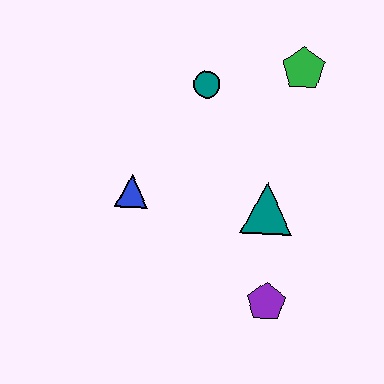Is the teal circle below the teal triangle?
No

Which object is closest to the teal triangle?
The purple pentagon is closest to the teal triangle.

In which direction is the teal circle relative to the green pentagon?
The teal circle is to the left of the green pentagon.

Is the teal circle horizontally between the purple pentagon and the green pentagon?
No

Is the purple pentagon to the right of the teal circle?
Yes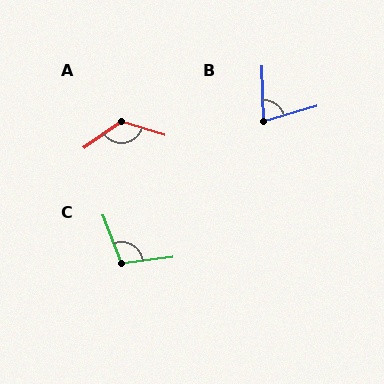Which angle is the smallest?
B, at approximately 75 degrees.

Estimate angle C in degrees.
Approximately 104 degrees.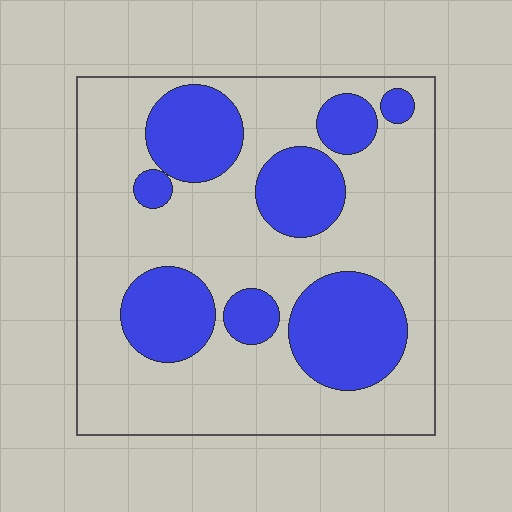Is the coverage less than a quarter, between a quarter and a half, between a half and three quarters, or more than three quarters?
Between a quarter and a half.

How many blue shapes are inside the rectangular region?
8.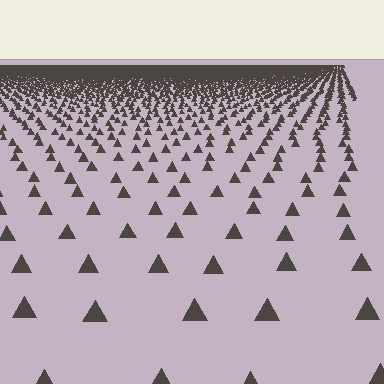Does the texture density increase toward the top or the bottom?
Density increases toward the top.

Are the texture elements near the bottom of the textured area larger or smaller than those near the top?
Larger. Near the bottom, elements are closer to the viewer and appear at a bigger on-screen size.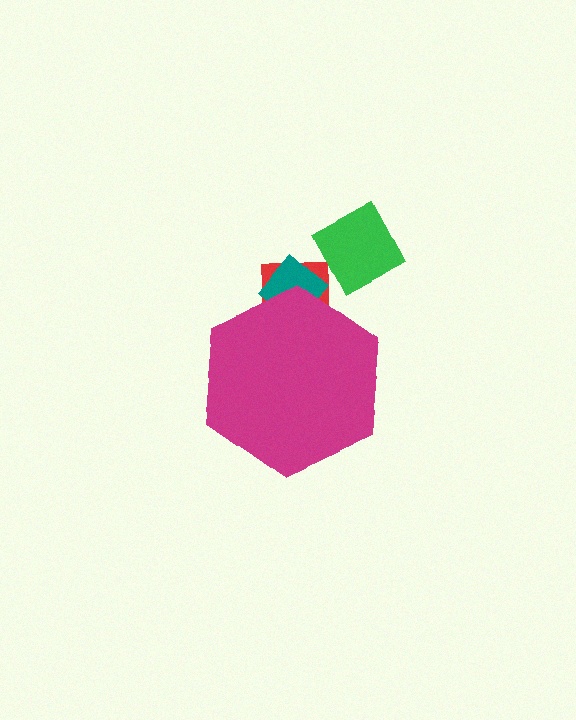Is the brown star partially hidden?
Yes, the brown star is partially hidden behind the magenta hexagon.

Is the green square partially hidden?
No, the green square is fully visible.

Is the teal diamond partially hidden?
Yes, the teal diamond is partially hidden behind the magenta hexagon.